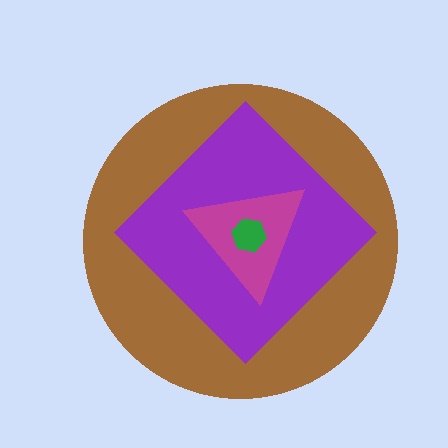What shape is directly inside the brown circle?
The purple diamond.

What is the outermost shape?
The brown circle.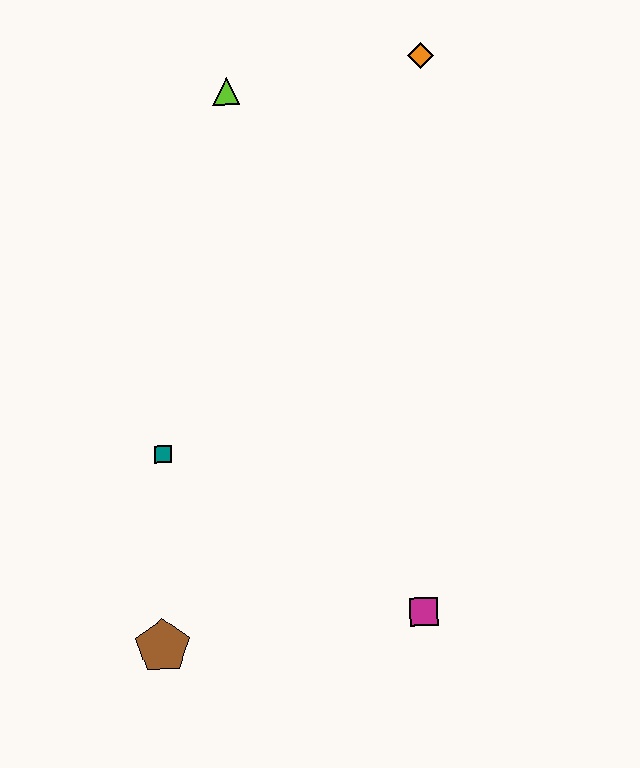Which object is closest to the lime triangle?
The orange diamond is closest to the lime triangle.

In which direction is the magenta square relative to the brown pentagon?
The magenta square is to the right of the brown pentagon.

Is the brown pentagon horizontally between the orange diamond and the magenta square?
No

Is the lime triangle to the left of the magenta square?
Yes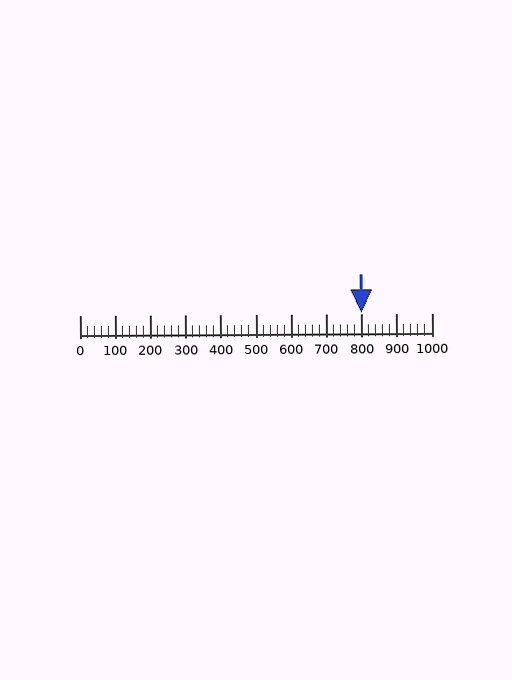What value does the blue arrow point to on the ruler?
The blue arrow points to approximately 800.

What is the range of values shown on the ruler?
The ruler shows values from 0 to 1000.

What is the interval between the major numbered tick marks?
The major tick marks are spaced 100 units apart.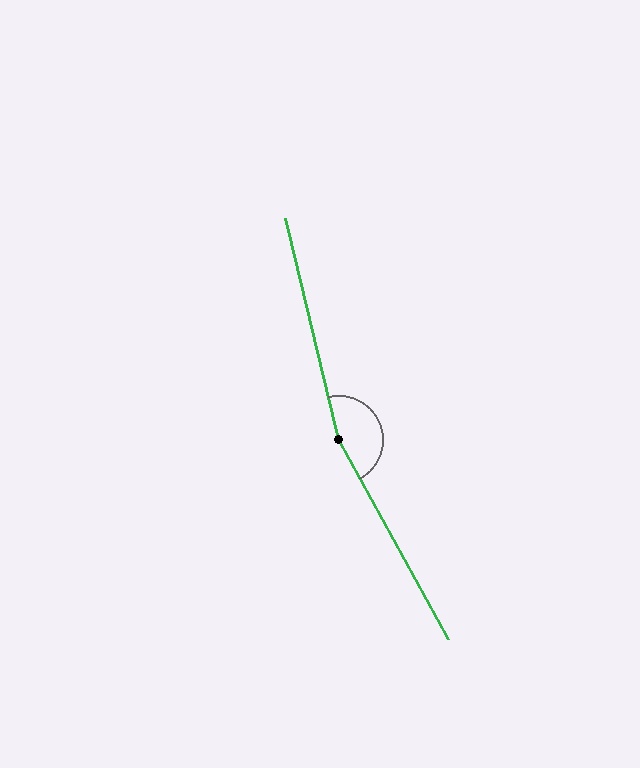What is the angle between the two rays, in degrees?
Approximately 165 degrees.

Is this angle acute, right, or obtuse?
It is obtuse.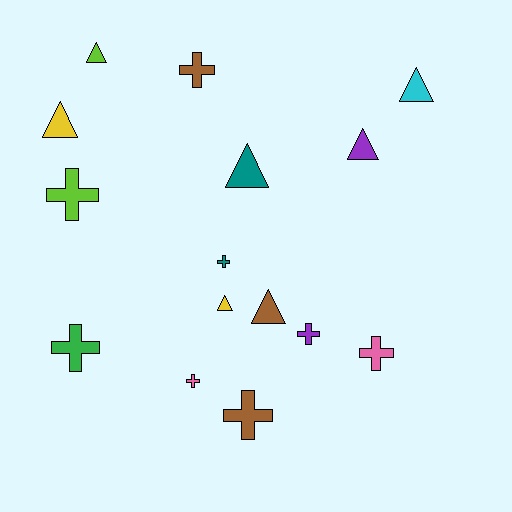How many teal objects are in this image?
There are 2 teal objects.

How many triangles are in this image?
There are 7 triangles.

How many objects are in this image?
There are 15 objects.